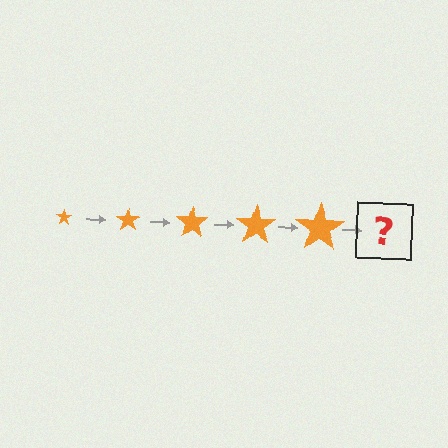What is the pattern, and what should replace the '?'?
The pattern is that the star gets progressively larger each step. The '?' should be an orange star, larger than the previous one.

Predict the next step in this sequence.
The next step is an orange star, larger than the previous one.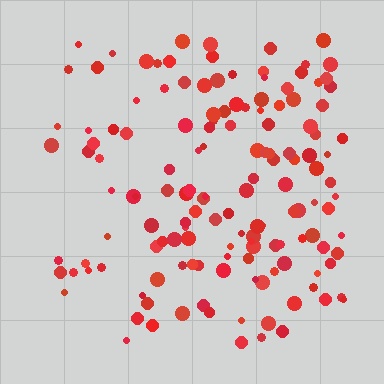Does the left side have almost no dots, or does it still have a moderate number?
Still a moderate number, just noticeably fewer than the right.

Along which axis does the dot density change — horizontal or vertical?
Horizontal.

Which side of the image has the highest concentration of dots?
The right.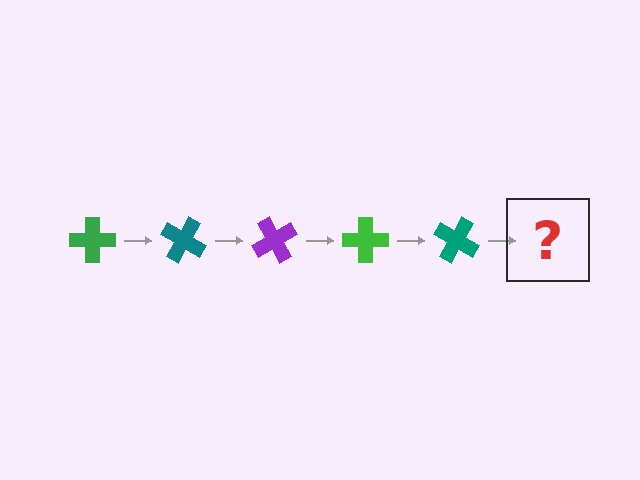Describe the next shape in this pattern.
It should be a purple cross, rotated 150 degrees from the start.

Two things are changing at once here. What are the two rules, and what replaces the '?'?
The two rules are that it rotates 30 degrees each step and the color cycles through green, teal, and purple. The '?' should be a purple cross, rotated 150 degrees from the start.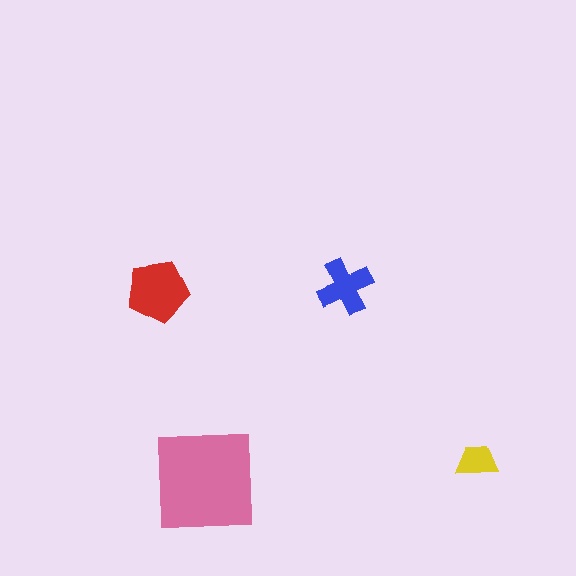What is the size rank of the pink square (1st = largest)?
1st.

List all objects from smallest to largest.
The yellow trapezoid, the blue cross, the red pentagon, the pink square.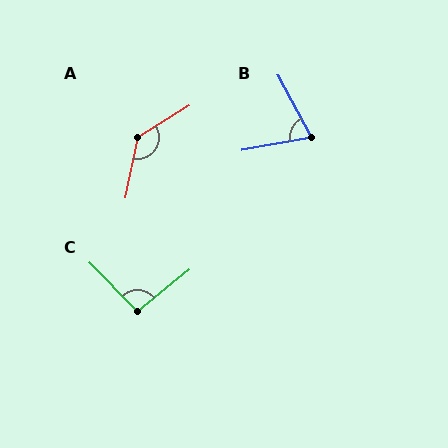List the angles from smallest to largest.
B (72°), C (95°), A (133°).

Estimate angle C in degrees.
Approximately 95 degrees.